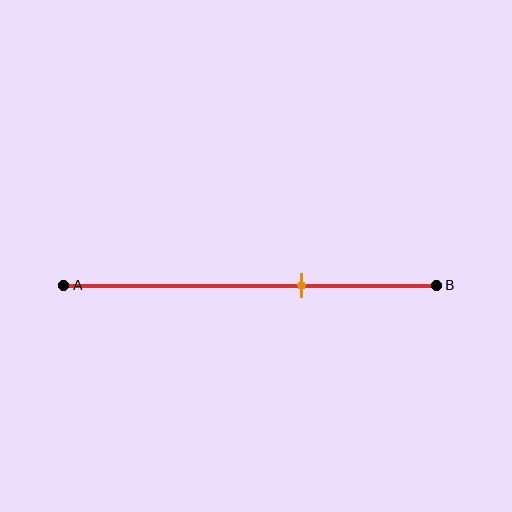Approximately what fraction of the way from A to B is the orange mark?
The orange mark is approximately 65% of the way from A to B.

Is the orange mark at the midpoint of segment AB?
No, the mark is at about 65% from A, not at the 50% midpoint.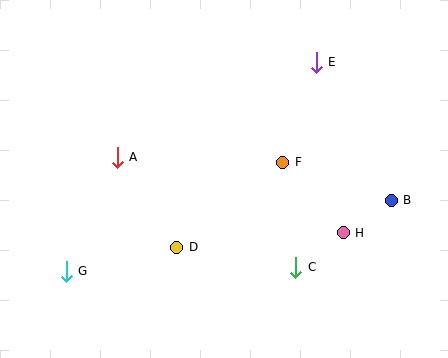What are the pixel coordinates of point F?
Point F is at (283, 162).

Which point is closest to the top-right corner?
Point E is closest to the top-right corner.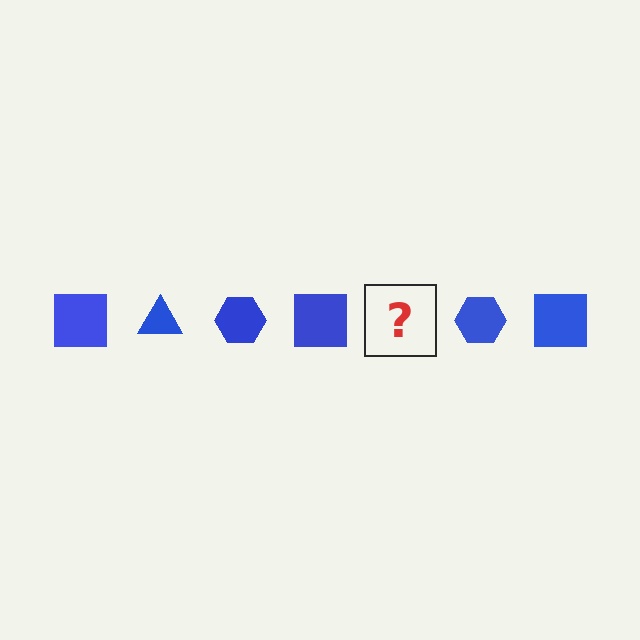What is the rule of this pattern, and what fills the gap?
The rule is that the pattern cycles through square, triangle, hexagon shapes in blue. The gap should be filled with a blue triangle.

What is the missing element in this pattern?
The missing element is a blue triangle.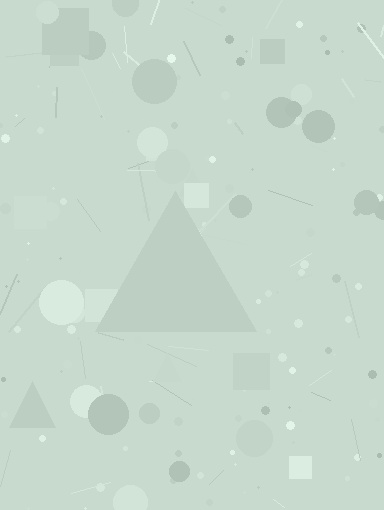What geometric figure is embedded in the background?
A triangle is embedded in the background.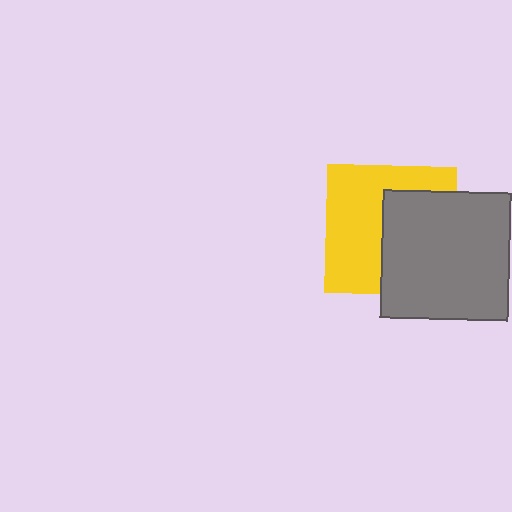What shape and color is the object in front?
The object in front is a gray square.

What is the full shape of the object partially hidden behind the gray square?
The partially hidden object is a yellow square.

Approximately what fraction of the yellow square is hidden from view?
Roughly 46% of the yellow square is hidden behind the gray square.